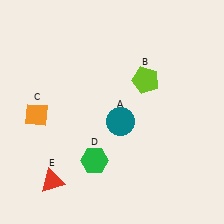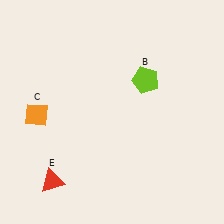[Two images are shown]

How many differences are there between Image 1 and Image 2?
There are 2 differences between the two images.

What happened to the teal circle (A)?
The teal circle (A) was removed in Image 2. It was in the bottom-right area of Image 1.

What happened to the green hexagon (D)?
The green hexagon (D) was removed in Image 2. It was in the bottom-left area of Image 1.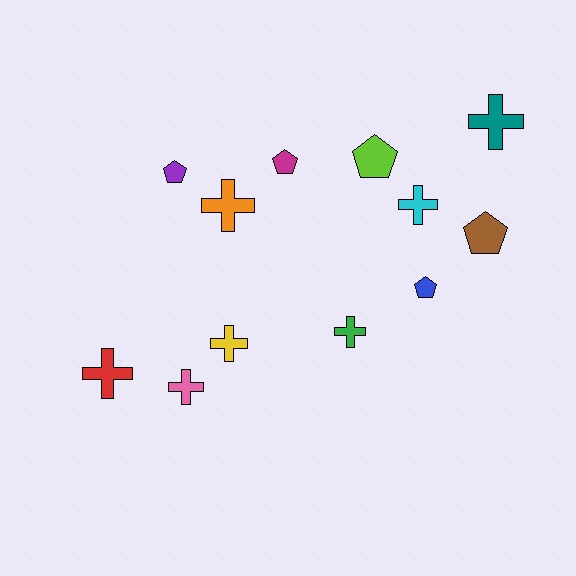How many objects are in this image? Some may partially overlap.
There are 12 objects.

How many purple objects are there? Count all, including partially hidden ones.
There is 1 purple object.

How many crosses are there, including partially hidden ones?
There are 7 crosses.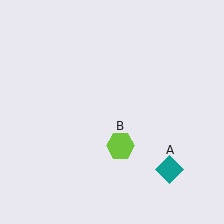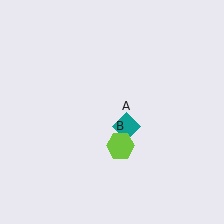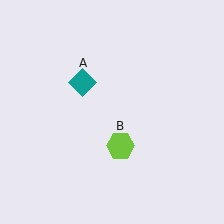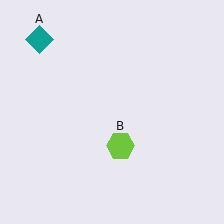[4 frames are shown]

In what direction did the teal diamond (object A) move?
The teal diamond (object A) moved up and to the left.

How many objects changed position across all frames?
1 object changed position: teal diamond (object A).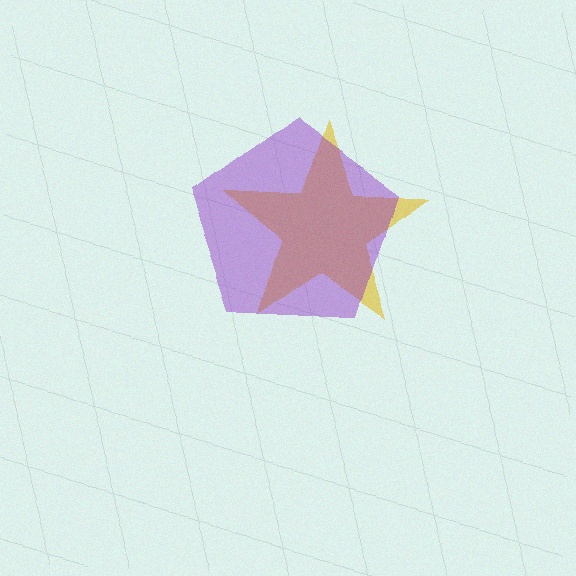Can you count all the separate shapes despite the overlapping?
Yes, there are 2 separate shapes.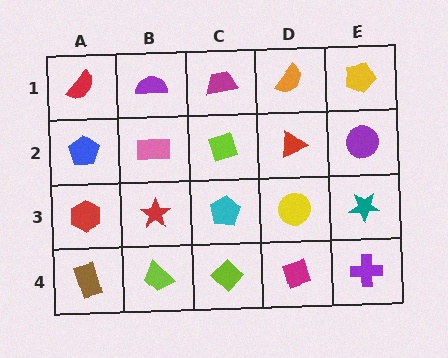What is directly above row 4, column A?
A red hexagon.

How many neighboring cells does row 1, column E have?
2.